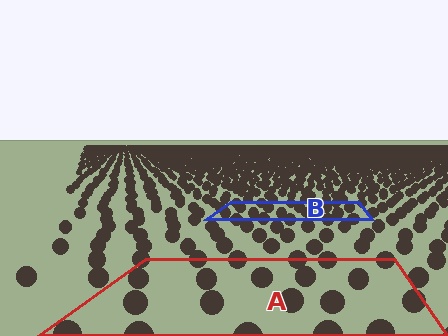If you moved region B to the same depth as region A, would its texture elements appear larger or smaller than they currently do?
They would appear larger. At a closer depth, the same texture elements are projected at a bigger on-screen size.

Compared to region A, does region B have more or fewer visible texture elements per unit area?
Region B has more texture elements per unit area — they are packed more densely because it is farther away.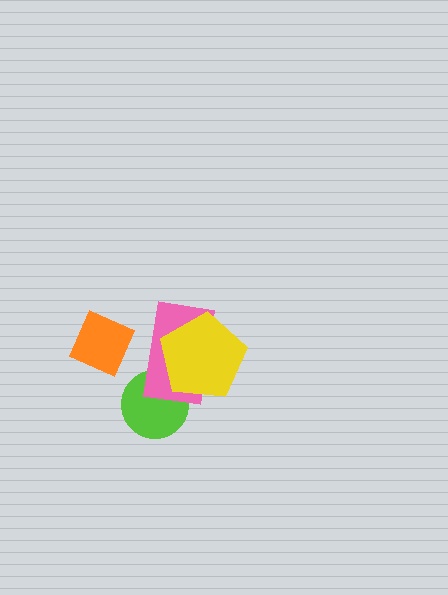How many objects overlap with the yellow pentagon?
2 objects overlap with the yellow pentagon.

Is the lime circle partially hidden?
Yes, it is partially covered by another shape.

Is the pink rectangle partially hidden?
Yes, it is partially covered by another shape.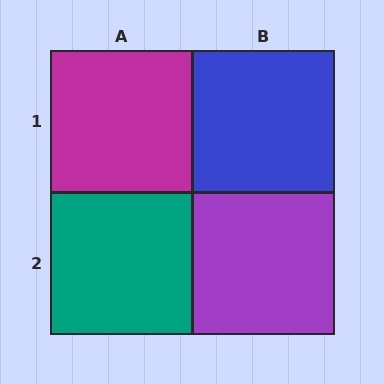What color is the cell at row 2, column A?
Teal.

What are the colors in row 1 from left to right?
Magenta, blue.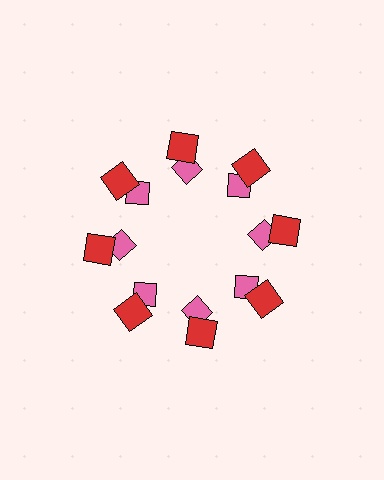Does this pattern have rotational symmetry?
Yes, this pattern has 8-fold rotational symmetry. It looks the same after rotating 45 degrees around the center.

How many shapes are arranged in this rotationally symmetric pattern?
There are 16 shapes, arranged in 8 groups of 2.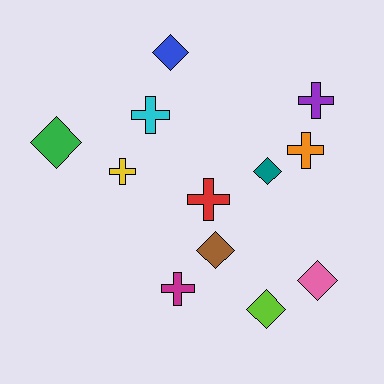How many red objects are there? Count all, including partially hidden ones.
There is 1 red object.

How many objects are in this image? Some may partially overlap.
There are 12 objects.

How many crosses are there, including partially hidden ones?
There are 6 crosses.